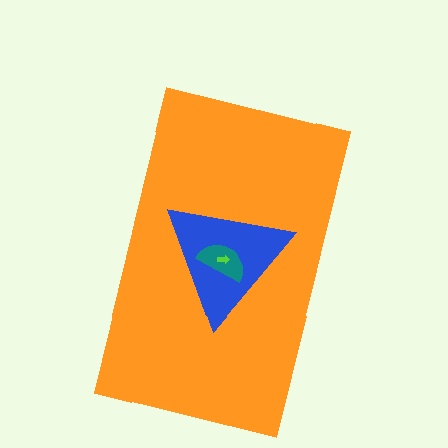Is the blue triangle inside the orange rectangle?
Yes.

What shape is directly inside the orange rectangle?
The blue triangle.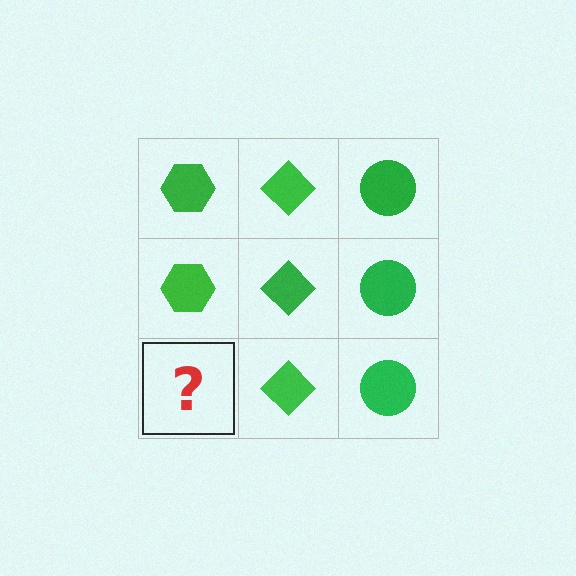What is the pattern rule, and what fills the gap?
The rule is that each column has a consistent shape. The gap should be filled with a green hexagon.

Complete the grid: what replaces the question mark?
The question mark should be replaced with a green hexagon.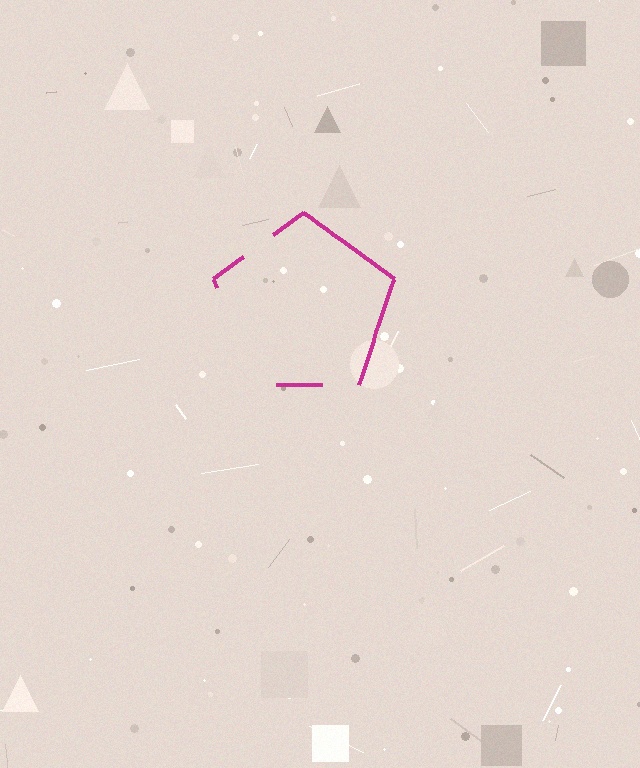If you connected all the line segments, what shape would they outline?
They would outline a pentagon.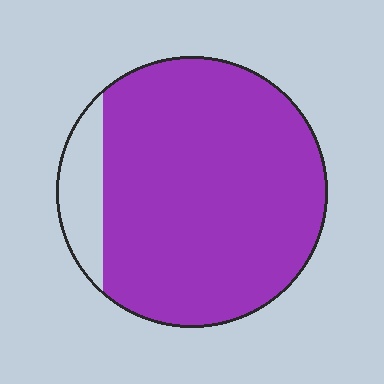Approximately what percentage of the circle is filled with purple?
Approximately 90%.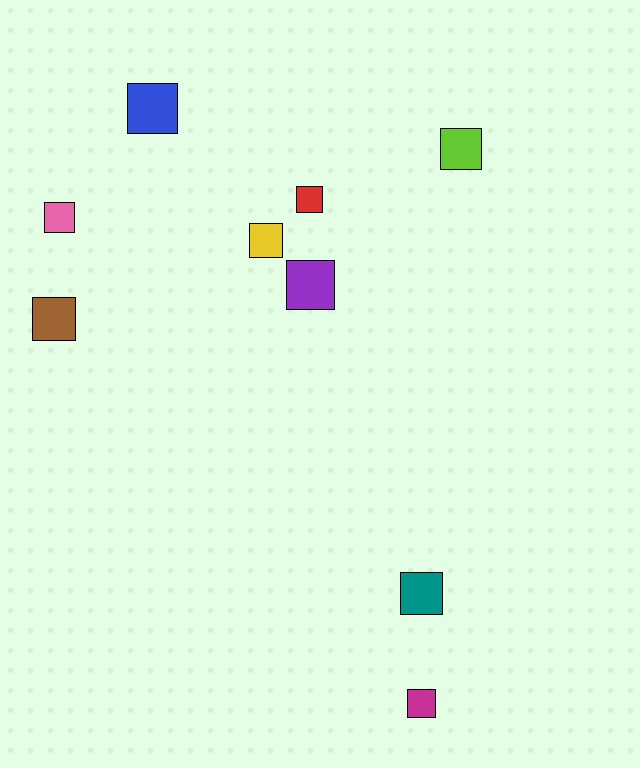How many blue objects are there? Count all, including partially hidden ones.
There is 1 blue object.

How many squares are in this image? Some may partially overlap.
There are 9 squares.